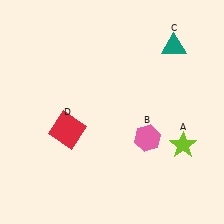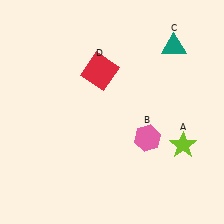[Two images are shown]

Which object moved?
The red square (D) moved up.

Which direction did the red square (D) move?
The red square (D) moved up.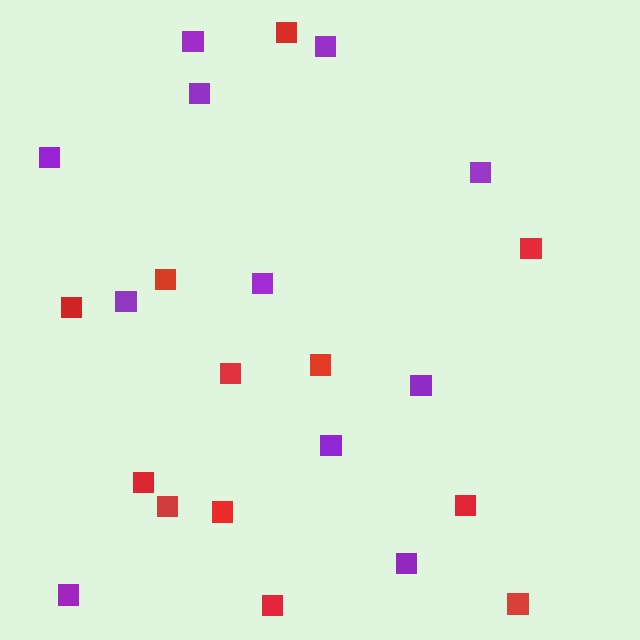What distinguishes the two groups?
There are 2 groups: one group of purple squares (11) and one group of red squares (12).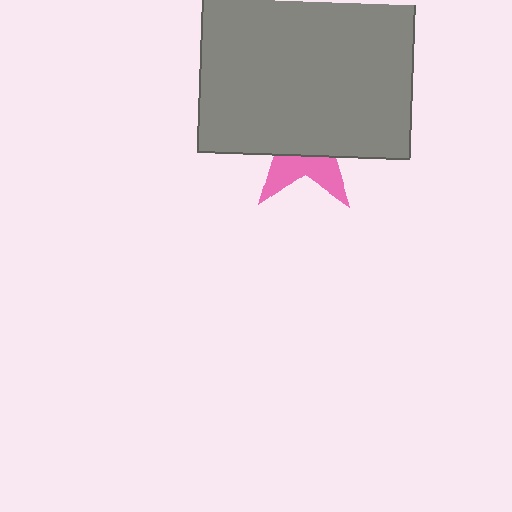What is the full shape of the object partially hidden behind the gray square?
The partially hidden object is a pink star.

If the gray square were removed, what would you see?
You would see the complete pink star.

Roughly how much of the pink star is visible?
A small part of it is visible (roughly 32%).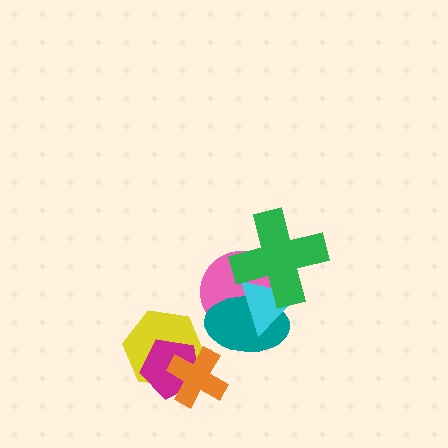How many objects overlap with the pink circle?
3 objects overlap with the pink circle.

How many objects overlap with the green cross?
3 objects overlap with the green cross.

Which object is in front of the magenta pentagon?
The orange cross is in front of the magenta pentagon.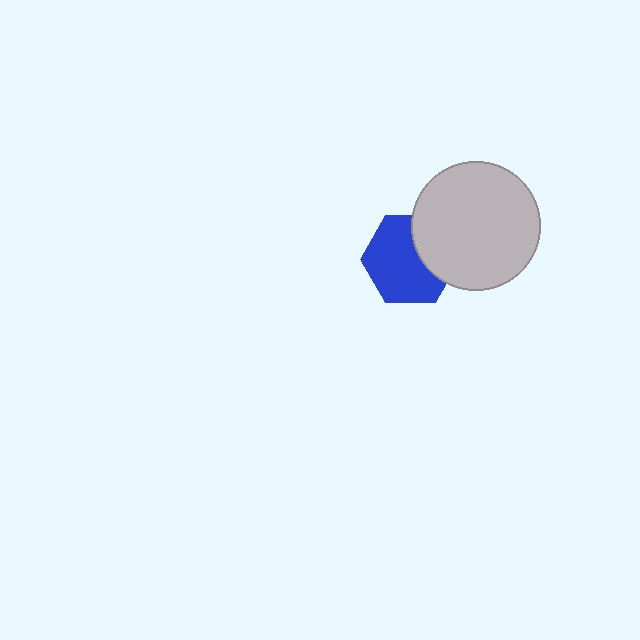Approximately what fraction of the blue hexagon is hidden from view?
Roughly 31% of the blue hexagon is hidden behind the light gray circle.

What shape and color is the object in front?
The object in front is a light gray circle.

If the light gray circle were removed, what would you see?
You would see the complete blue hexagon.